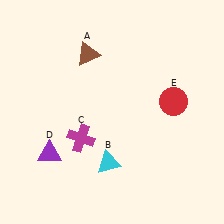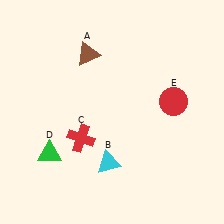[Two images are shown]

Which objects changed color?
C changed from magenta to red. D changed from purple to green.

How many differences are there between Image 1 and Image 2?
There are 2 differences between the two images.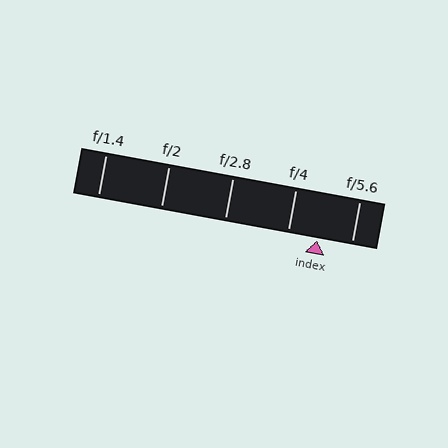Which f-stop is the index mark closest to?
The index mark is closest to f/4.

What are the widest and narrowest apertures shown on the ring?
The widest aperture shown is f/1.4 and the narrowest is f/5.6.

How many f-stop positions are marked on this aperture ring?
There are 5 f-stop positions marked.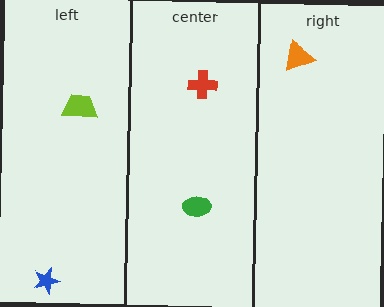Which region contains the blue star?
The left region.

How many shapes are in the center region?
2.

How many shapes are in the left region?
2.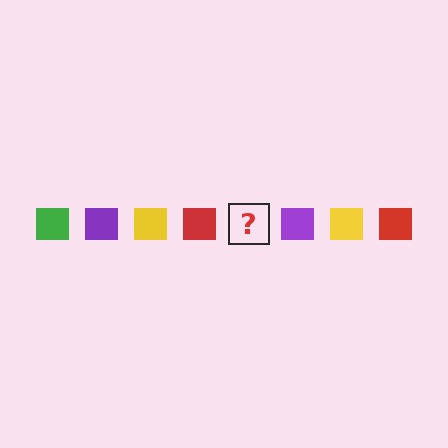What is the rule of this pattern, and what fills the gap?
The rule is that the pattern cycles through green, purple, yellow, red squares. The gap should be filled with a green square.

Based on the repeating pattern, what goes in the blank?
The blank should be a green square.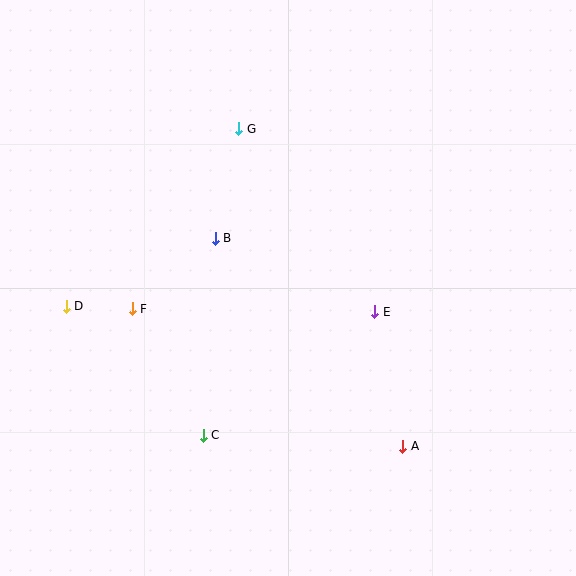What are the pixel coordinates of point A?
Point A is at (403, 446).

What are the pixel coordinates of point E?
Point E is at (375, 312).